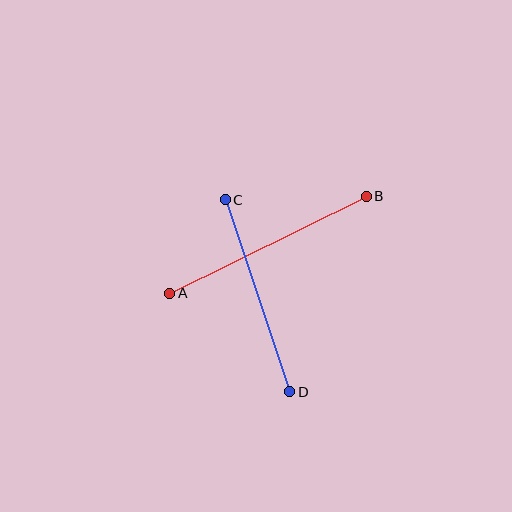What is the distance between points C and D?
The distance is approximately 203 pixels.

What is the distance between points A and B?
The distance is approximately 219 pixels.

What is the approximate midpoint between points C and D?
The midpoint is at approximately (257, 296) pixels.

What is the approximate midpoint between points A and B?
The midpoint is at approximately (268, 245) pixels.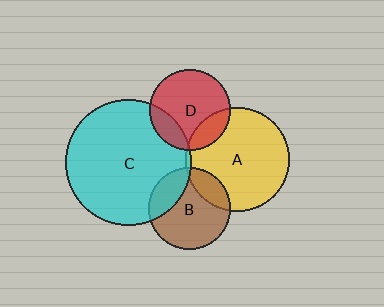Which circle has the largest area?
Circle C (cyan).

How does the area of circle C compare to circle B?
Approximately 2.3 times.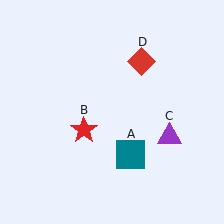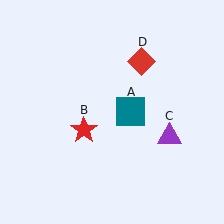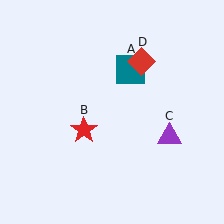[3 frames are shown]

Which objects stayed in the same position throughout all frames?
Red star (object B) and purple triangle (object C) and red diamond (object D) remained stationary.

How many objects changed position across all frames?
1 object changed position: teal square (object A).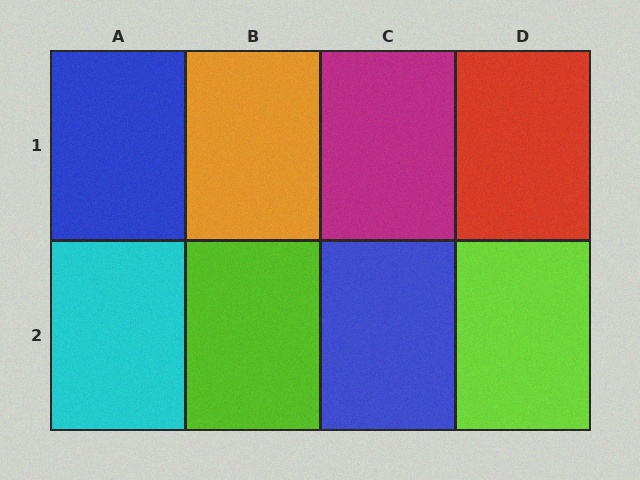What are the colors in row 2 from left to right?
Cyan, lime, blue, lime.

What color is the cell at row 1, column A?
Blue.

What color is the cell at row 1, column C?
Magenta.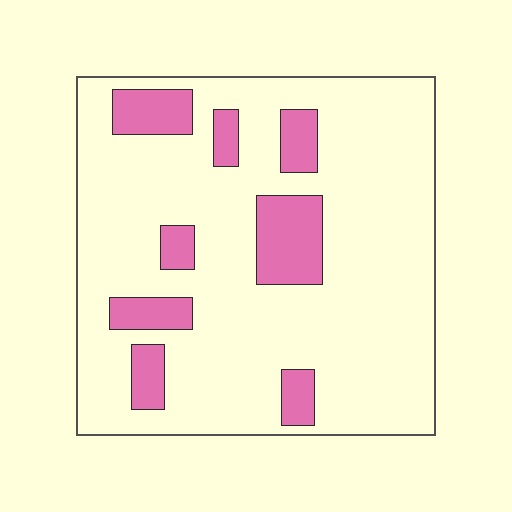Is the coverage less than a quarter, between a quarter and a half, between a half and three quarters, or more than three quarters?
Less than a quarter.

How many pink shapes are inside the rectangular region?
8.